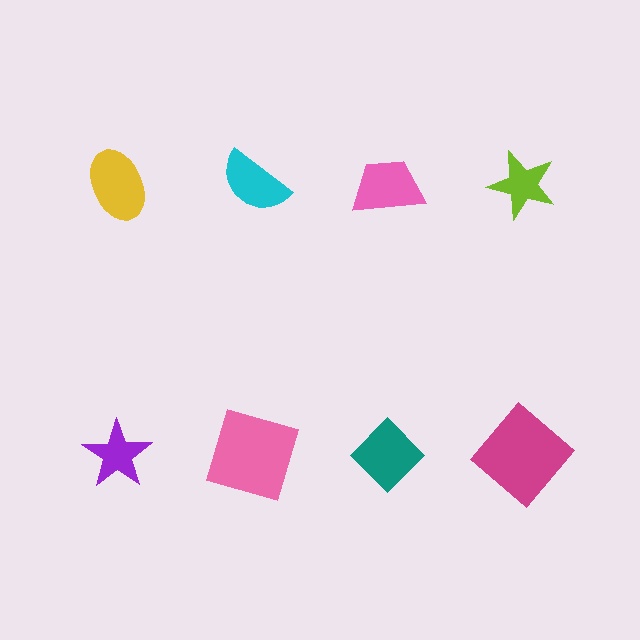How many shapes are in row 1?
4 shapes.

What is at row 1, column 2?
A cyan semicircle.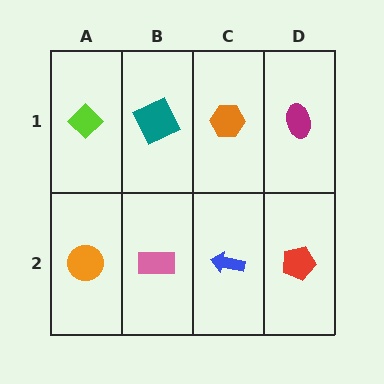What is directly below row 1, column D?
A red pentagon.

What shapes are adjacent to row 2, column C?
An orange hexagon (row 1, column C), a pink rectangle (row 2, column B), a red pentagon (row 2, column D).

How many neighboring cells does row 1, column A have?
2.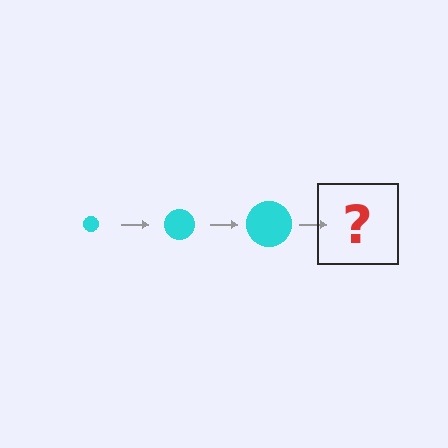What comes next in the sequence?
The next element should be a cyan circle, larger than the previous one.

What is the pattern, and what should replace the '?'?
The pattern is that the circle gets progressively larger each step. The '?' should be a cyan circle, larger than the previous one.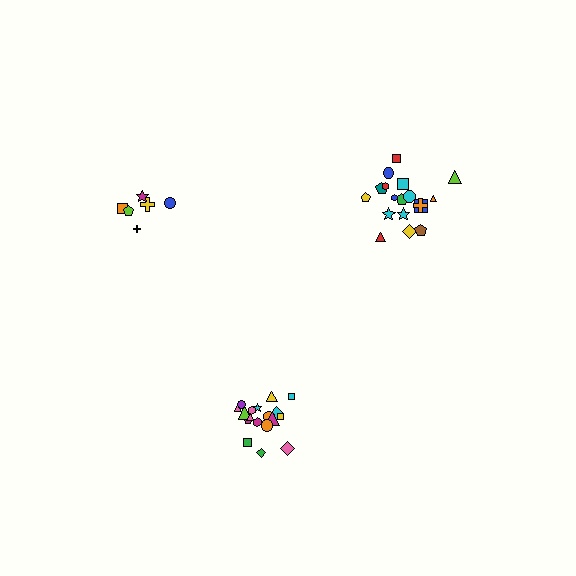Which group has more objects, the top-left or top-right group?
The top-right group.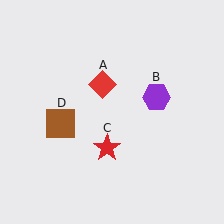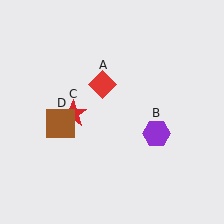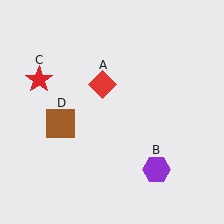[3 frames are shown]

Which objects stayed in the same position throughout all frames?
Red diamond (object A) and brown square (object D) remained stationary.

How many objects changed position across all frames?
2 objects changed position: purple hexagon (object B), red star (object C).